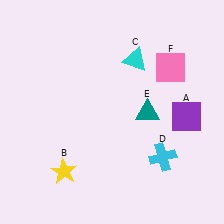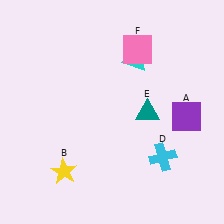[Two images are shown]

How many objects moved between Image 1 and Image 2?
1 object moved between the two images.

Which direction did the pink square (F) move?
The pink square (F) moved left.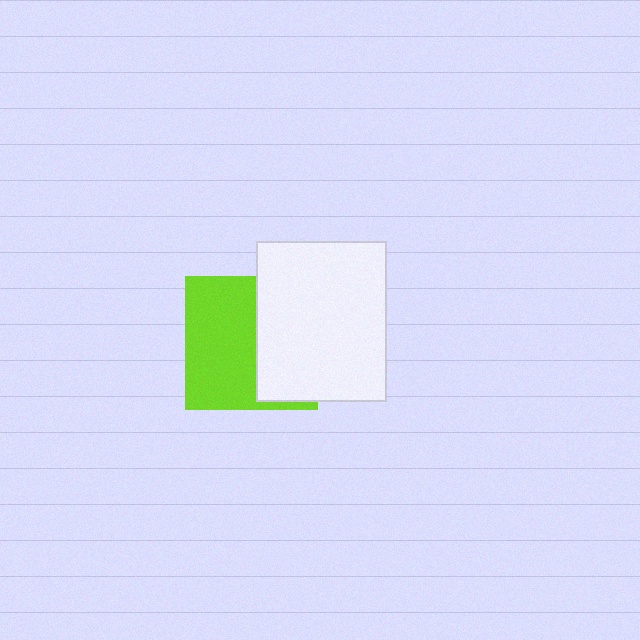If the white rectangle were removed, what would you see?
You would see the complete lime square.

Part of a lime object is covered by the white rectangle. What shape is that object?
It is a square.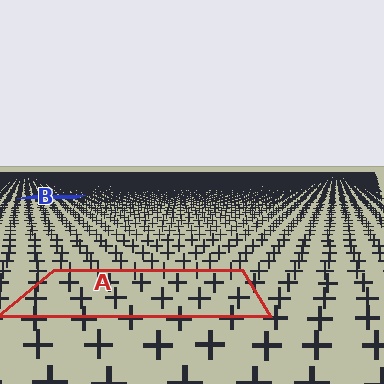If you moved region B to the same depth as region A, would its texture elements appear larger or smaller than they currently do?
They would appear larger. At a closer depth, the same texture elements are projected at a bigger on-screen size.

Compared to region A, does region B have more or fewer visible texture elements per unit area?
Region B has more texture elements per unit area — they are packed more densely because it is farther away.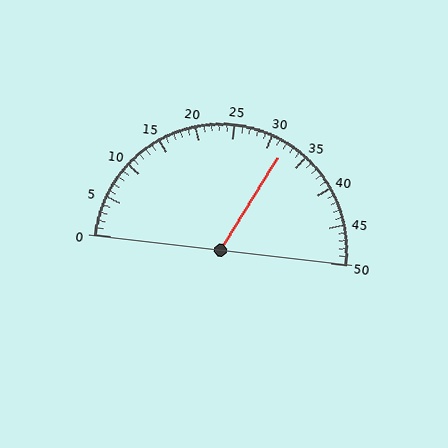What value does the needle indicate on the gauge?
The needle indicates approximately 32.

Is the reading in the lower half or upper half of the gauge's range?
The reading is in the upper half of the range (0 to 50).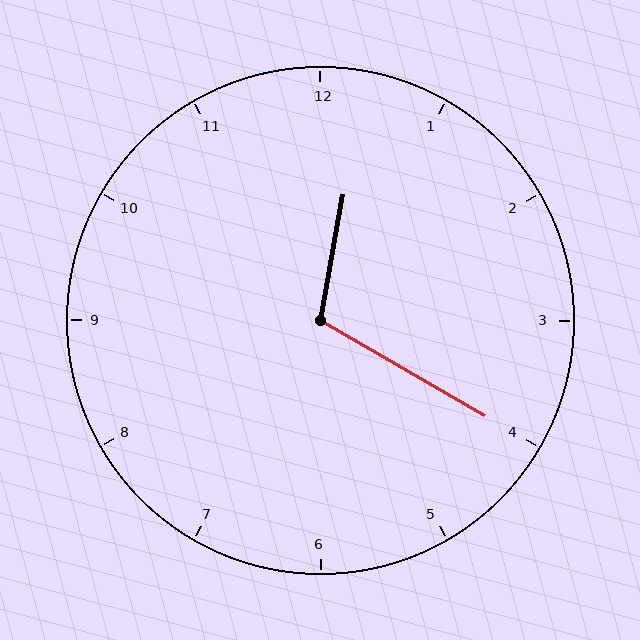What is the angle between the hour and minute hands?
Approximately 110 degrees.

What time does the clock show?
12:20.